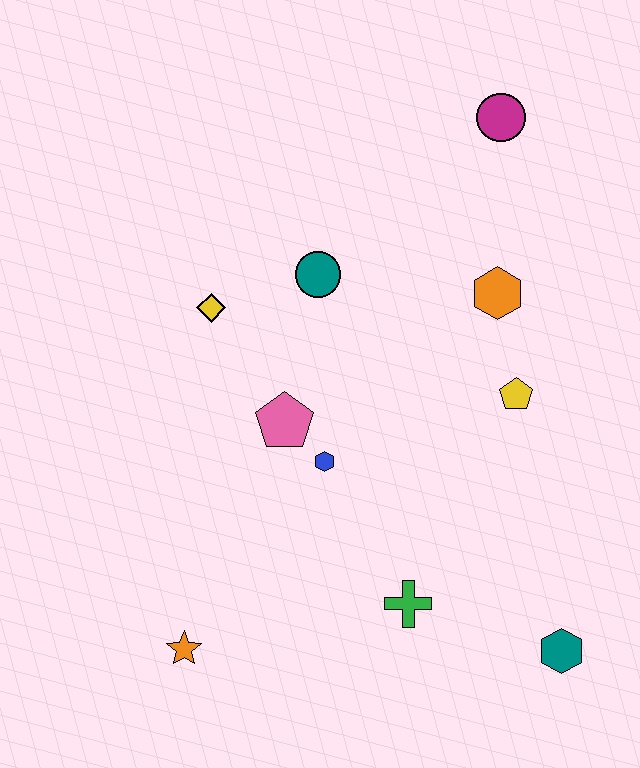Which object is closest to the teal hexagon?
The green cross is closest to the teal hexagon.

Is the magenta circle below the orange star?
No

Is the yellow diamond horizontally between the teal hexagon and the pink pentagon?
No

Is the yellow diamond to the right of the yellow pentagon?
No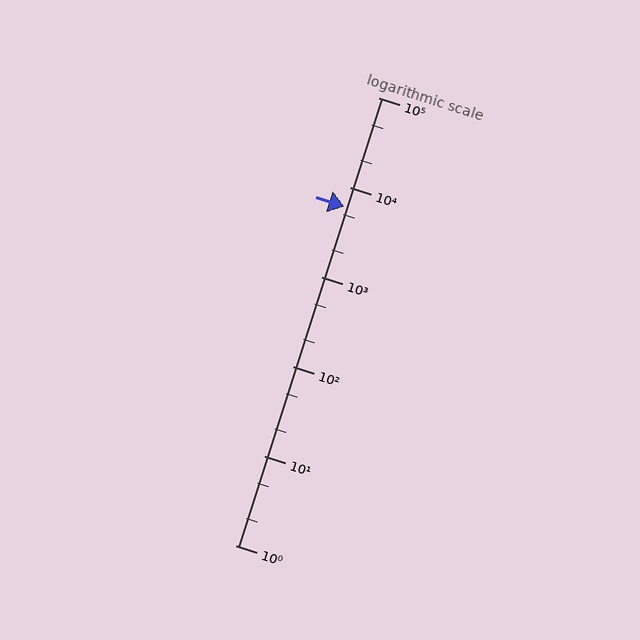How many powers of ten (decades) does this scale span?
The scale spans 5 decades, from 1 to 100000.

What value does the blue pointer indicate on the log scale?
The pointer indicates approximately 6000.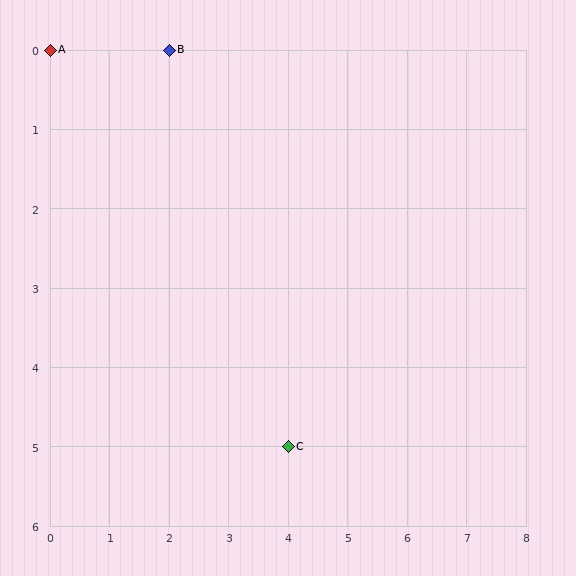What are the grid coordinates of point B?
Point B is at grid coordinates (2, 0).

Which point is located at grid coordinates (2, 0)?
Point B is at (2, 0).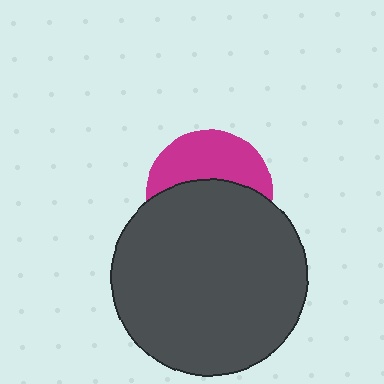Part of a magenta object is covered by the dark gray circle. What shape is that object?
It is a circle.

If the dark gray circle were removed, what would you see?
You would see the complete magenta circle.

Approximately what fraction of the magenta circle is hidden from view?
Roughly 57% of the magenta circle is hidden behind the dark gray circle.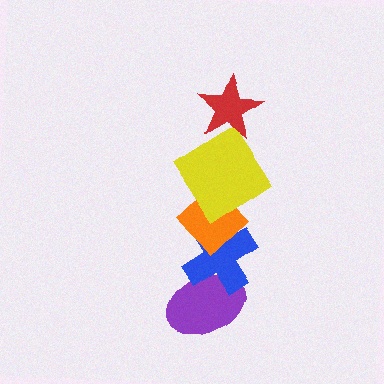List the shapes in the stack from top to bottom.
From top to bottom: the red star, the yellow diamond, the orange diamond, the blue cross, the purple ellipse.